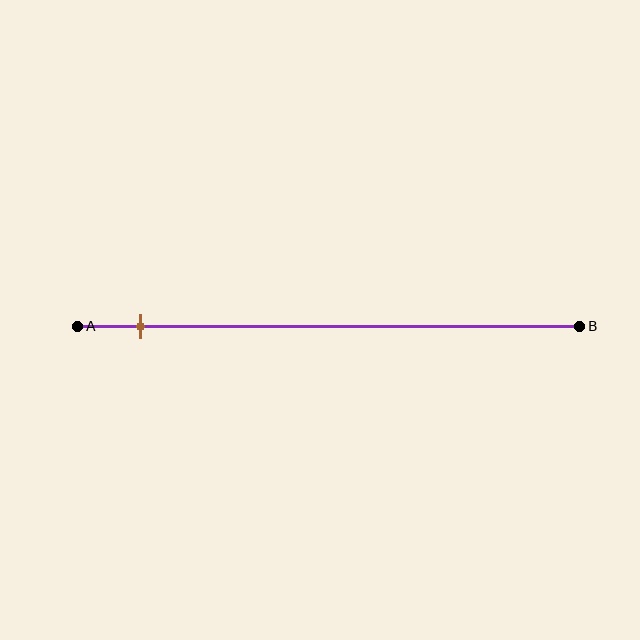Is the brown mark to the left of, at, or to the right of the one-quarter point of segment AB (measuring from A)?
The brown mark is to the left of the one-quarter point of segment AB.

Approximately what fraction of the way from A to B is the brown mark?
The brown mark is approximately 15% of the way from A to B.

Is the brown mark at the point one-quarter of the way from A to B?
No, the mark is at about 15% from A, not at the 25% one-quarter point.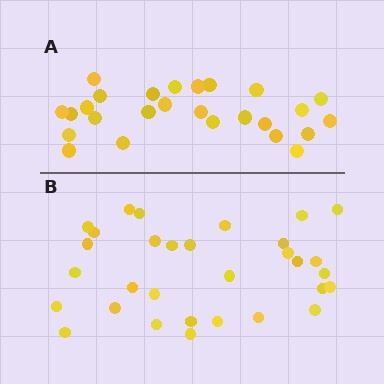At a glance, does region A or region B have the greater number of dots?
Region B (the bottom region) has more dots.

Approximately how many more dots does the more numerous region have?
Region B has about 5 more dots than region A.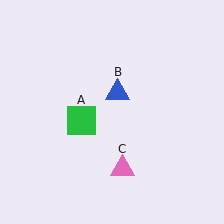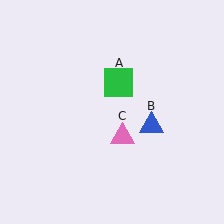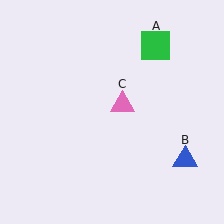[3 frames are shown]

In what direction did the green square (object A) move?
The green square (object A) moved up and to the right.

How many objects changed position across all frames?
3 objects changed position: green square (object A), blue triangle (object B), pink triangle (object C).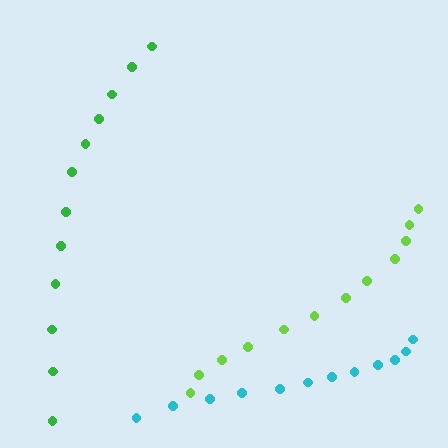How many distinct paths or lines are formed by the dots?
There are 3 distinct paths.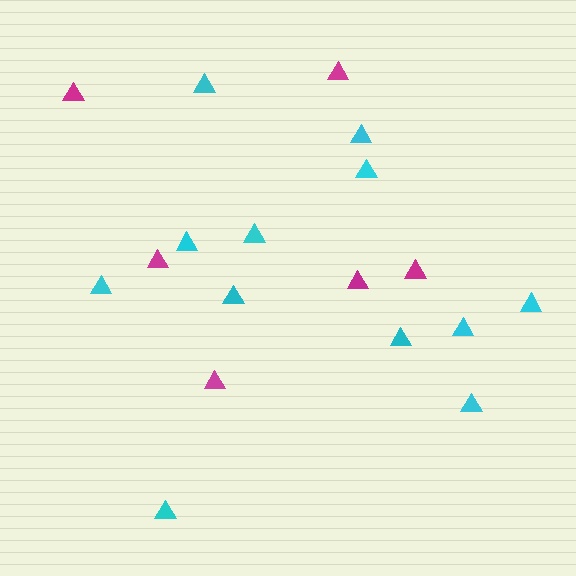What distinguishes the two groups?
There are 2 groups: one group of cyan triangles (12) and one group of magenta triangles (6).